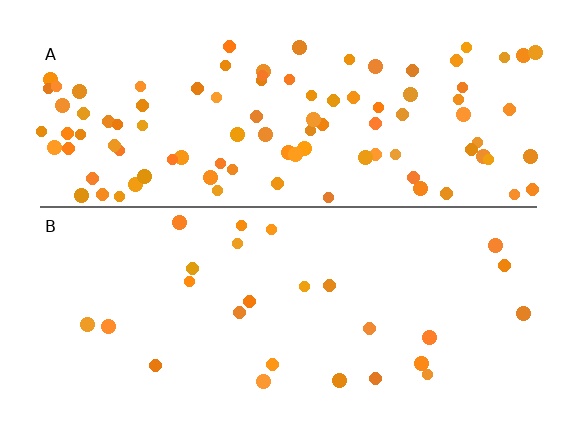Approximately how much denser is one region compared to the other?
Approximately 3.8× — region A over region B.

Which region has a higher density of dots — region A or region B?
A (the top).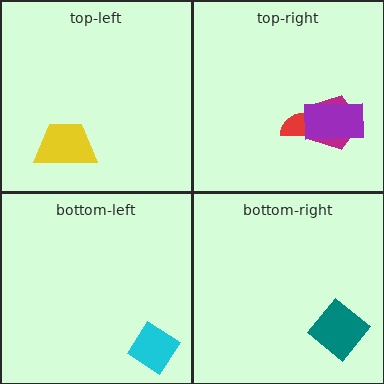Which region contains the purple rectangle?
The top-right region.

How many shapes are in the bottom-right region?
1.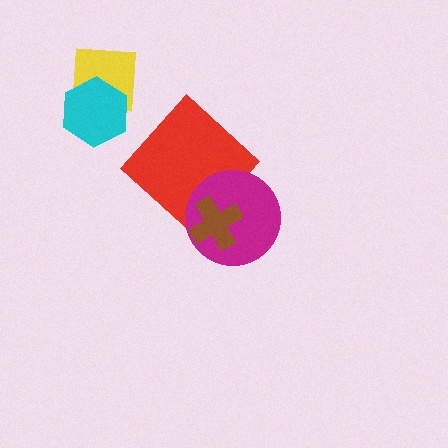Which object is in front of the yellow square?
The cyan hexagon is in front of the yellow square.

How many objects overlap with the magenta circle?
2 objects overlap with the magenta circle.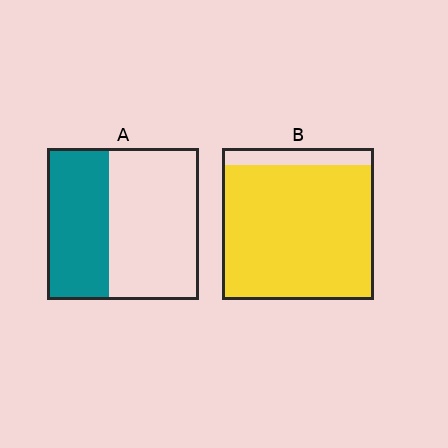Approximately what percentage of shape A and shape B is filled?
A is approximately 40% and B is approximately 90%.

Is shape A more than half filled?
No.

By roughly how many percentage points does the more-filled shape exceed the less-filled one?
By roughly 50 percentage points (B over A).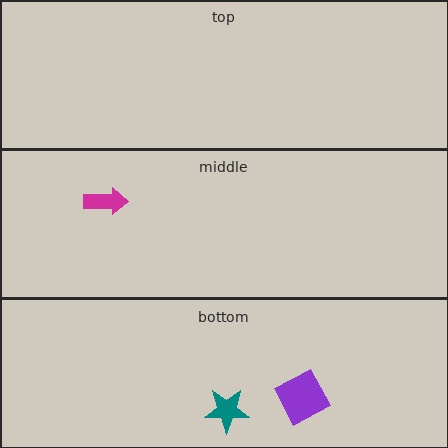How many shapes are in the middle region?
1.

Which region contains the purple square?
The bottom region.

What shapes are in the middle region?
The magenta arrow.